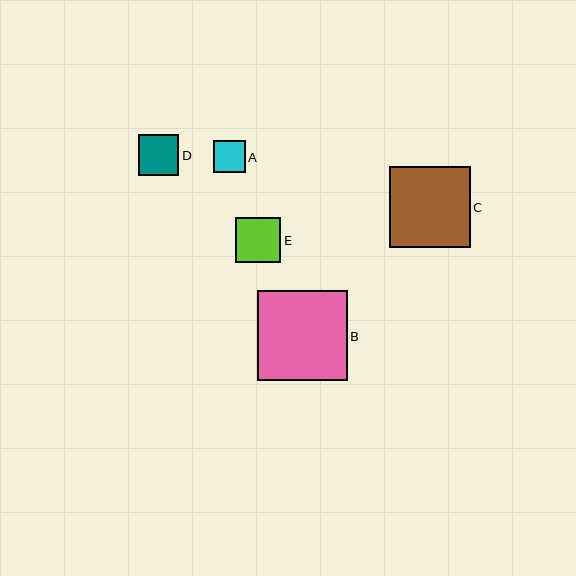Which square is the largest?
Square B is the largest with a size of approximately 90 pixels.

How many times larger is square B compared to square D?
Square B is approximately 2.2 times the size of square D.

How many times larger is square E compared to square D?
Square E is approximately 1.1 times the size of square D.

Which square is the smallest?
Square A is the smallest with a size of approximately 32 pixels.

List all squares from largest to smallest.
From largest to smallest: B, C, E, D, A.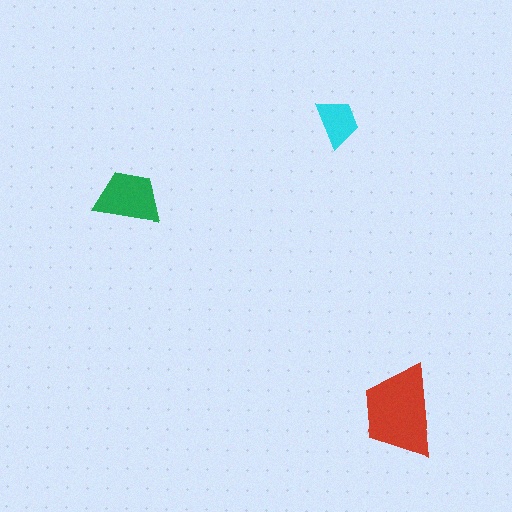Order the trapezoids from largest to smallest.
the red one, the green one, the cyan one.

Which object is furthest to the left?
The green trapezoid is leftmost.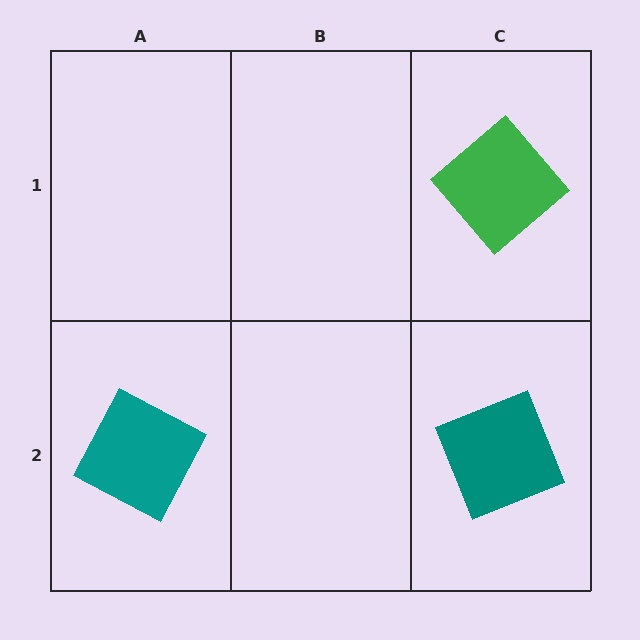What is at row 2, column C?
A teal square.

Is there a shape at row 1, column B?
No, that cell is empty.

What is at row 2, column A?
A teal square.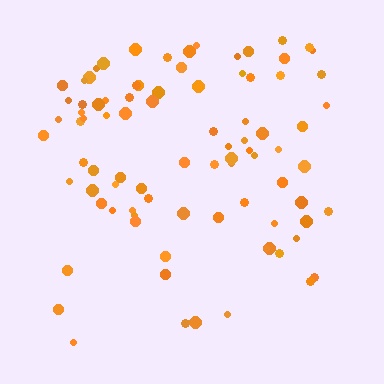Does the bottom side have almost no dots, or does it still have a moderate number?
Still a moderate number, just noticeably fewer than the top.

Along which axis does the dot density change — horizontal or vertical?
Vertical.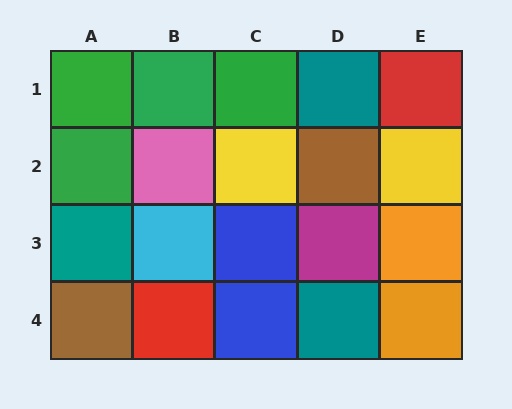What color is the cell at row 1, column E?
Red.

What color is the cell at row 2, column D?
Brown.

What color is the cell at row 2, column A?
Green.